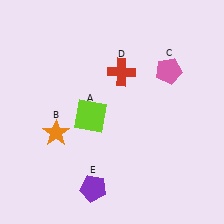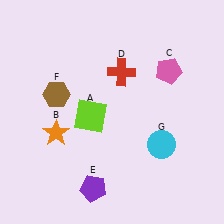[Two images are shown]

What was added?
A brown hexagon (F), a cyan circle (G) were added in Image 2.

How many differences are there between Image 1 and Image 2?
There are 2 differences between the two images.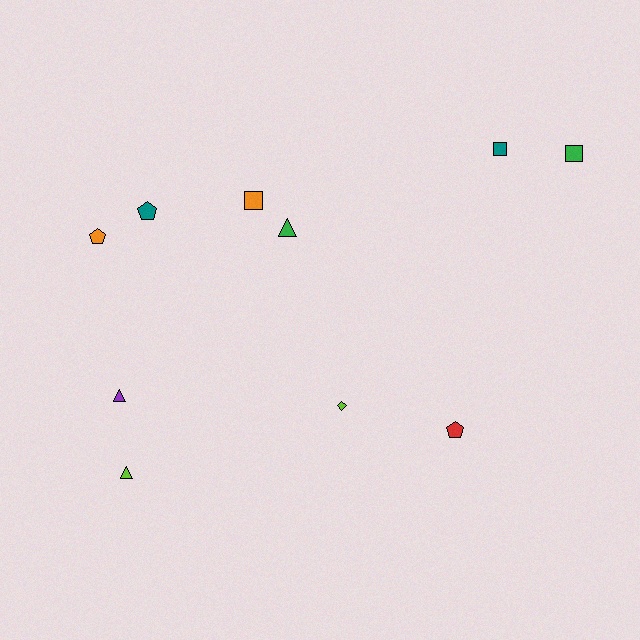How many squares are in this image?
There are 3 squares.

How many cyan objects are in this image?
There are no cyan objects.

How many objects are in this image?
There are 10 objects.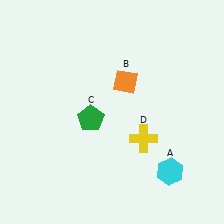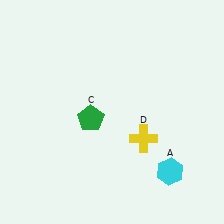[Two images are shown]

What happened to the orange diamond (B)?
The orange diamond (B) was removed in Image 2. It was in the top-right area of Image 1.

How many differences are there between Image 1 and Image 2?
There is 1 difference between the two images.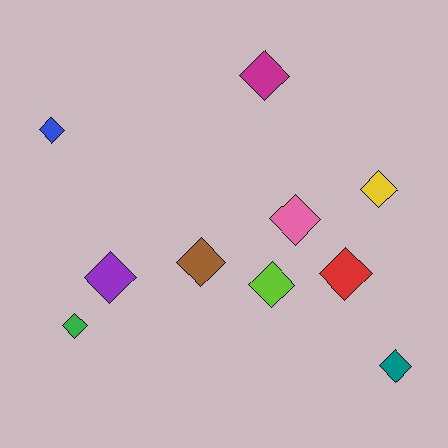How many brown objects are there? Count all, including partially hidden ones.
There is 1 brown object.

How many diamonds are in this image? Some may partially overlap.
There are 10 diamonds.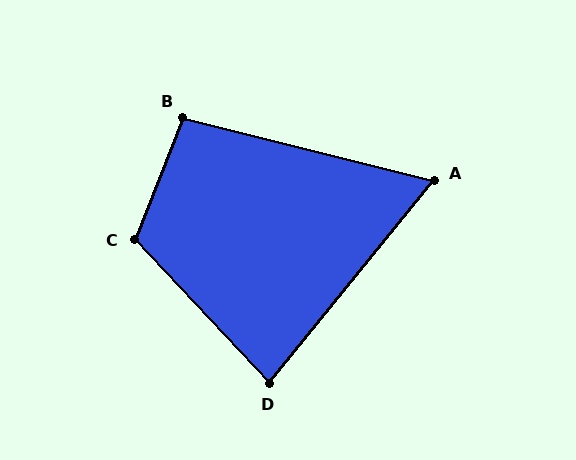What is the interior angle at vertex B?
Approximately 97 degrees (obtuse).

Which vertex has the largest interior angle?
C, at approximately 115 degrees.